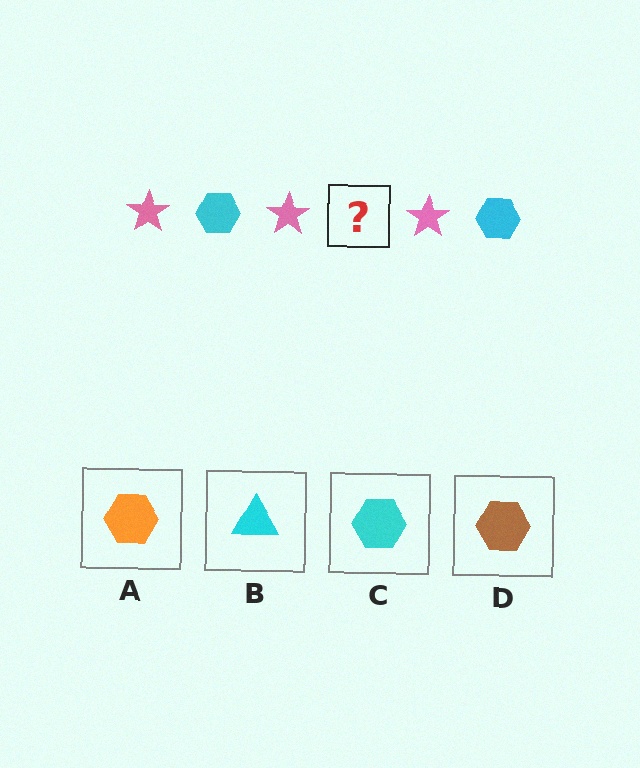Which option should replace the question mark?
Option C.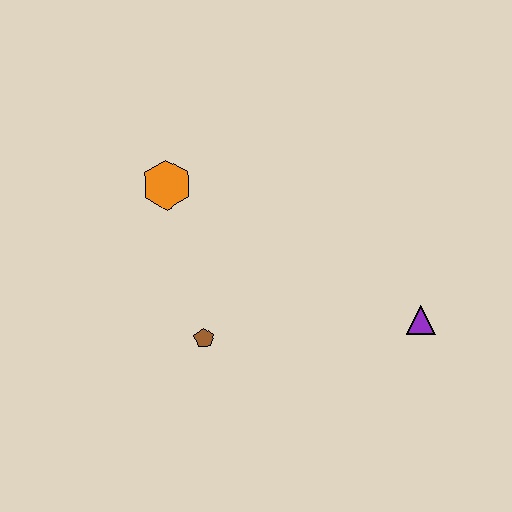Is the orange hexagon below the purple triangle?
No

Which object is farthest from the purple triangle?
The orange hexagon is farthest from the purple triangle.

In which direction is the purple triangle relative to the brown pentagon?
The purple triangle is to the right of the brown pentagon.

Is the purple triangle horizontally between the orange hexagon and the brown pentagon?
No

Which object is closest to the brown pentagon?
The orange hexagon is closest to the brown pentagon.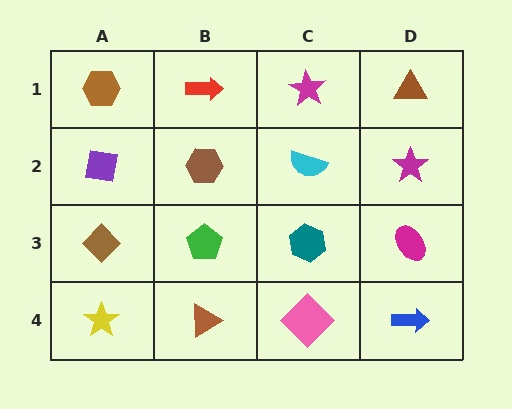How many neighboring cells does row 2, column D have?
3.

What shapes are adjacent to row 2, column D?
A brown triangle (row 1, column D), a magenta ellipse (row 3, column D), a cyan semicircle (row 2, column C).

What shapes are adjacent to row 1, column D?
A magenta star (row 2, column D), a magenta star (row 1, column C).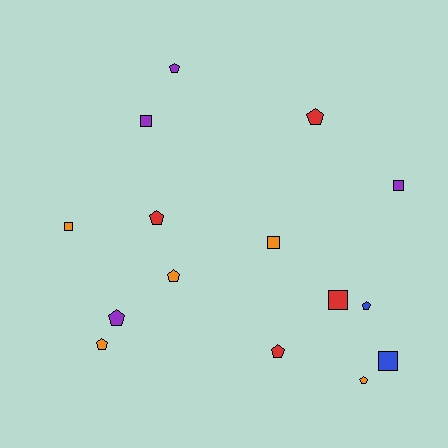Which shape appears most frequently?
Pentagon, with 9 objects.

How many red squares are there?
There is 1 red square.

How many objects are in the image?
There are 15 objects.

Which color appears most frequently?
Orange, with 5 objects.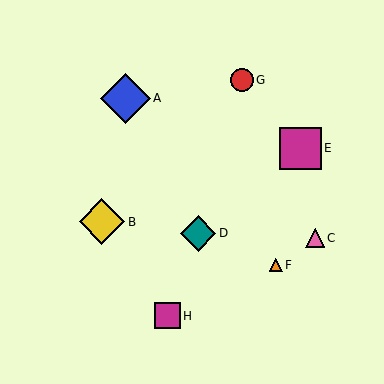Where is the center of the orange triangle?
The center of the orange triangle is at (276, 265).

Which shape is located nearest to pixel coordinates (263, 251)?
The orange triangle (labeled F) at (276, 265) is nearest to that location.